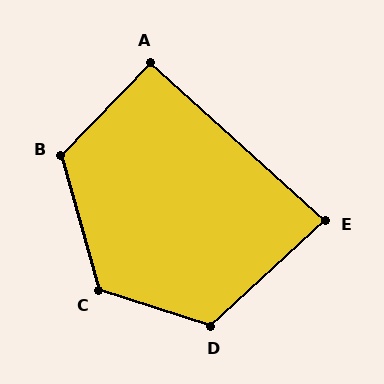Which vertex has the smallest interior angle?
E, at approximately 85 degrees.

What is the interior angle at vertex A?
Approximately 92 degrees (approximately right).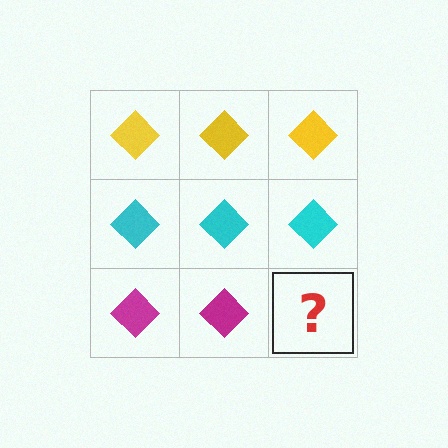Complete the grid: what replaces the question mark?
The question mark should be replaced with a magenta diamond.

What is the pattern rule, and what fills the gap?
The rule is that each row has a consistent color. The gap should be filled with a magenta diamond.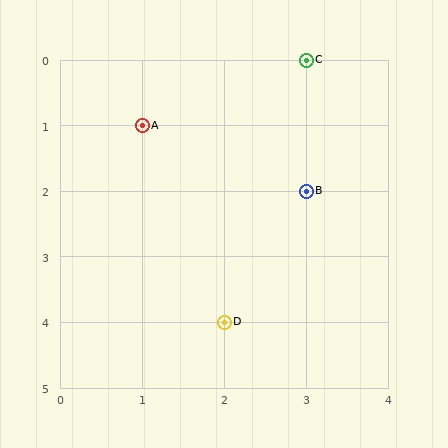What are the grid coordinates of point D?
Point D is at grid coordinates (2, 4).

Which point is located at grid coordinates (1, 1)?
Point A is at (1, 1).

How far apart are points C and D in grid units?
Points C and D are 1 column and 4 rows apart (about 4.1 grid units diagonally).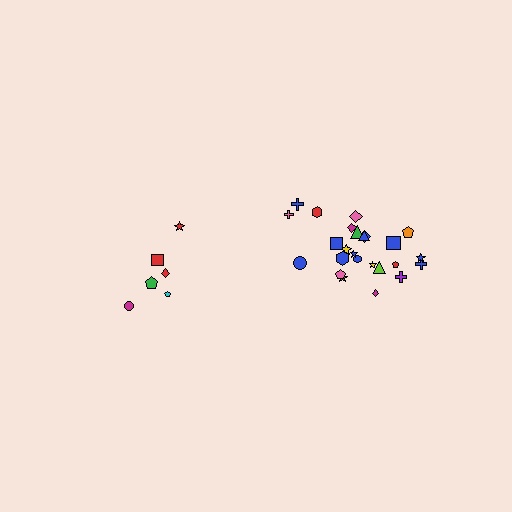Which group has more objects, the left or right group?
The right group.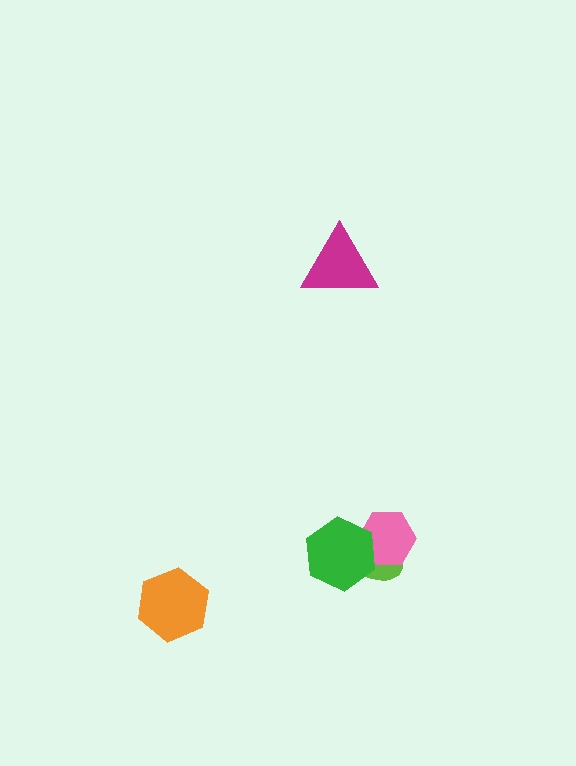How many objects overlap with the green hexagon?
2 objects overlap with the green hexagon.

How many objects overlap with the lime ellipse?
2 objects overlap with the lime ellipse.